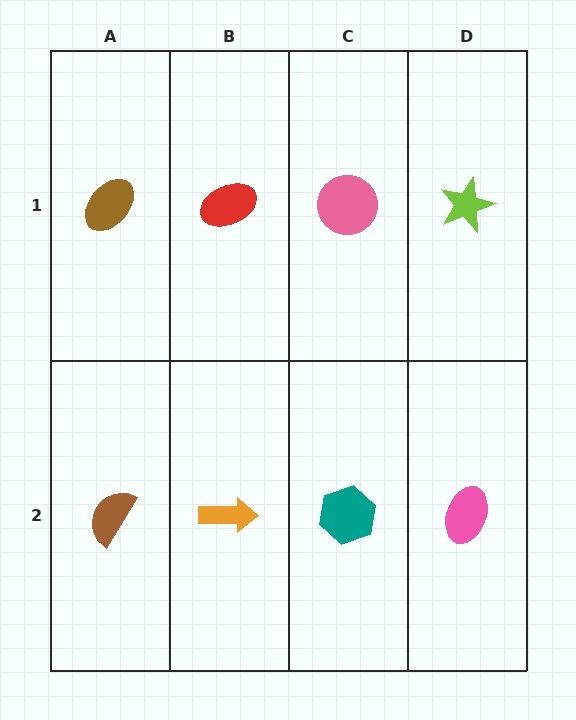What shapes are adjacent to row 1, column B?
An orange arrow (row 2, column B), a brown ellipse (row 1, column A), a pink circle (row 1, column C).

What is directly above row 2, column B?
A red ellipse.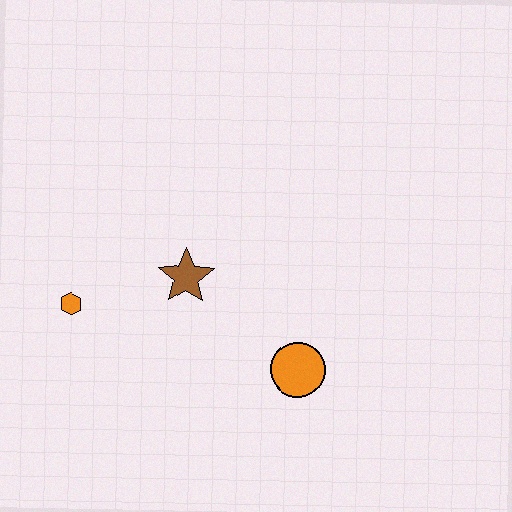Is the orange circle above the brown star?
No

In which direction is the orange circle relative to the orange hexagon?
The orange circle is to the right of the orange hexagon.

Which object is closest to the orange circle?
The brown star is closest to the orange circle.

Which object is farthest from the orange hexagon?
The orange circle is farthest from the orange hexagon.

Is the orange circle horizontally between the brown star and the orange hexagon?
No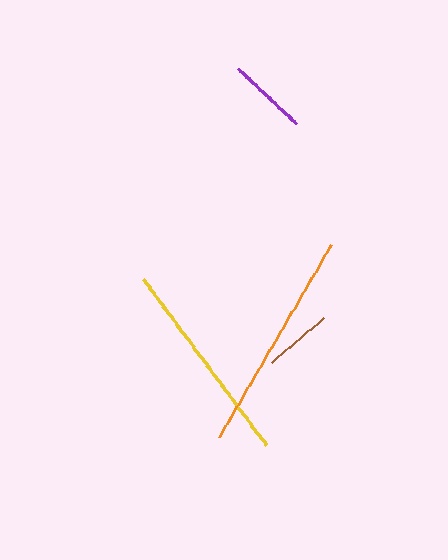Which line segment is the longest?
The orange line is the longest at approximately 222 pixels.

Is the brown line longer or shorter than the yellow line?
The yellow line is longer than the brown line.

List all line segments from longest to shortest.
From longest to shortest: orange, yellow, purple, brown.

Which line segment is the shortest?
The brown line is the shortest at approximately 68 pixels.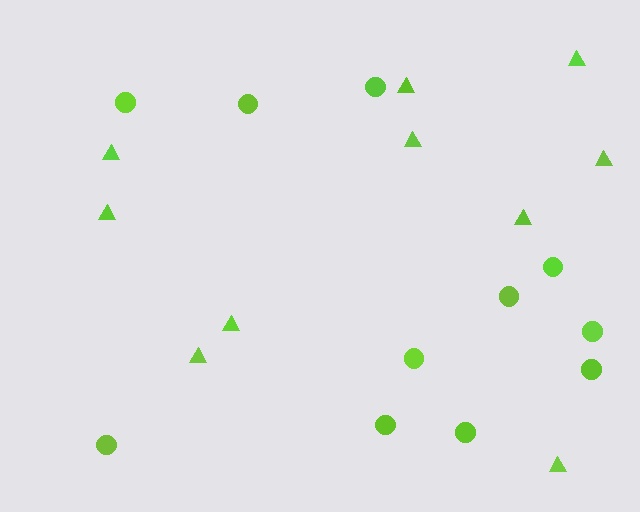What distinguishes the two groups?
There are 2 groups: one group of circles (11) and one group of triangles (10).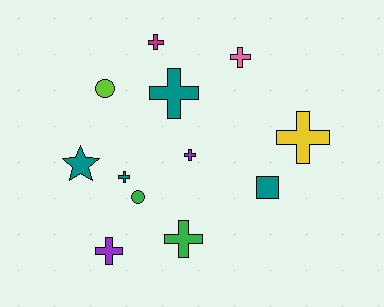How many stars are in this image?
There is 1 star.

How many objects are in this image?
There are 12 objects.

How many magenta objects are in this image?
There is 1 magenta object.